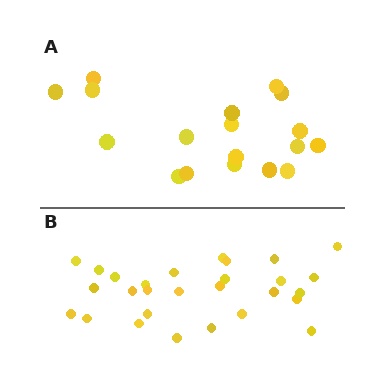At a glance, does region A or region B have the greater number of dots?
Region B (the bottom region) has more dots.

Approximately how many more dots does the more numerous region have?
Region B has roughly 10 or so more dots than region A.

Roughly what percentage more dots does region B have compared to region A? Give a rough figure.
About 55% more.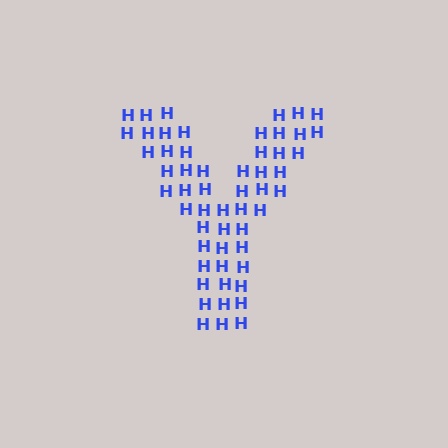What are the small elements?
The small elements are letter H's.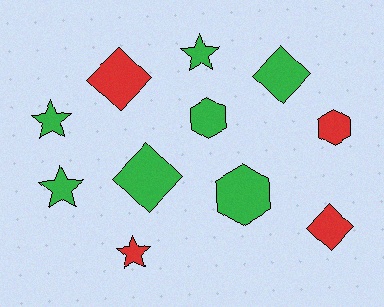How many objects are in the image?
There are 11 objects.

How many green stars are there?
There are 3 green stars.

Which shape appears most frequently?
Diamond, with 4 objects.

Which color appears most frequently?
Green, with 7 objects.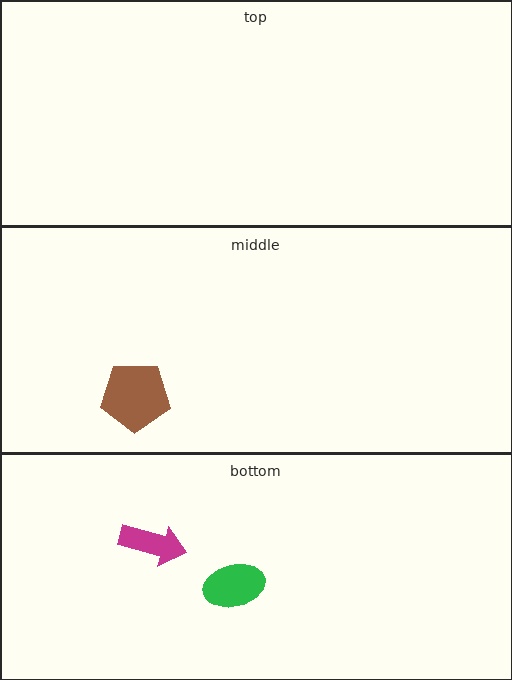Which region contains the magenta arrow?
The bottom region.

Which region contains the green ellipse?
The bottom region.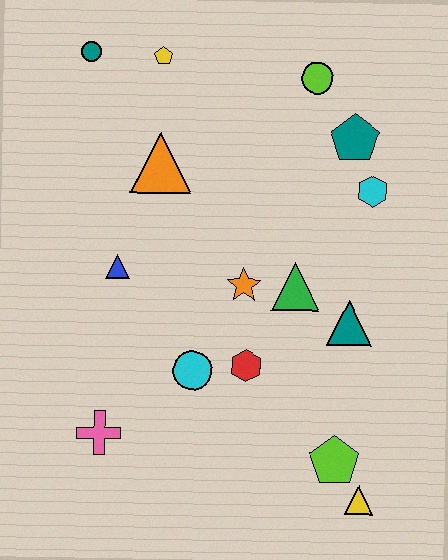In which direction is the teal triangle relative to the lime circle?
The teal triangle is below the lime circle.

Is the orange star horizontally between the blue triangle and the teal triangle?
Yes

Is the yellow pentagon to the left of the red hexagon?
Yes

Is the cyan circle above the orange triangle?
No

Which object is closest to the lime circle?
The teal pentagon is closest to the lime circle.